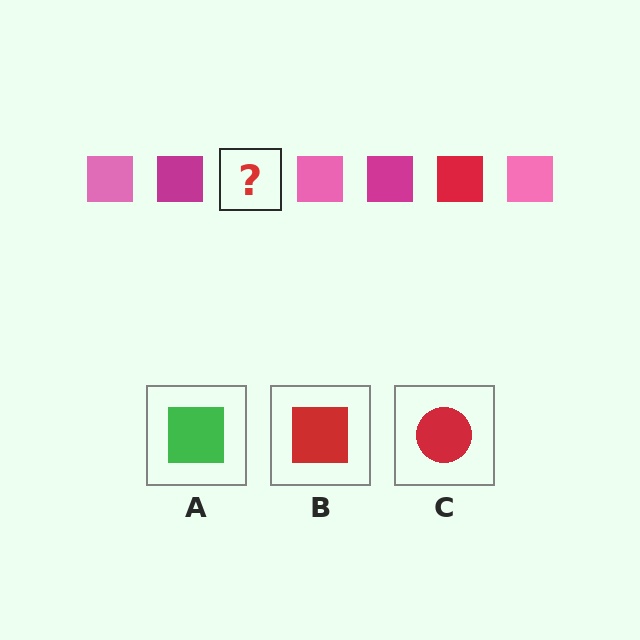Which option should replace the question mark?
Option B.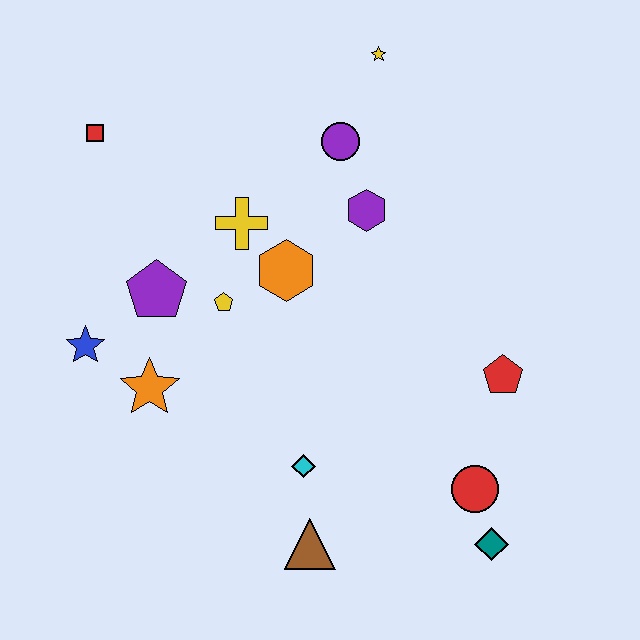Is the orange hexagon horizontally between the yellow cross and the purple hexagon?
Yes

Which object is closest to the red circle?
The teal diamond is closest to the red circle.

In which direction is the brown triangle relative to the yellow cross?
The brown triangle is below the yellow cross.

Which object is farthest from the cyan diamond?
The yellow star is farthest from the cyan diamond.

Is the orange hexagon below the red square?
Yes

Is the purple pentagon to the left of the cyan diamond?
Yes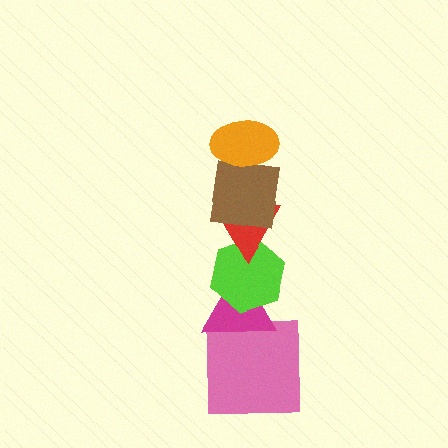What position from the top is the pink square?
The pink square is 6th from the top.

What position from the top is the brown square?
The brown square is 2nd from the top.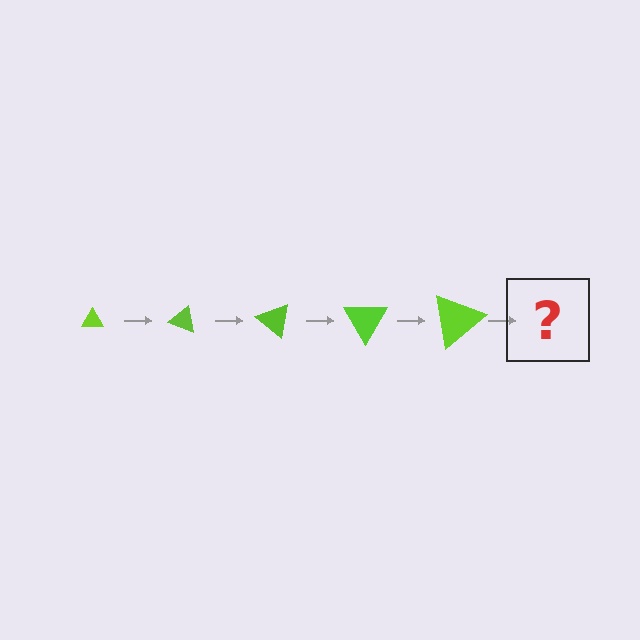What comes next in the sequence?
The next element should be a triangle, larger than the previous one and rotated 100 degrees from the start.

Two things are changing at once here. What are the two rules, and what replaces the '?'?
The two rules are that the triangle grows larger each step and it rotates 20 degrees each step. The '?' should be a triangle, larger than the previous one and rotated 100 degrees from the start.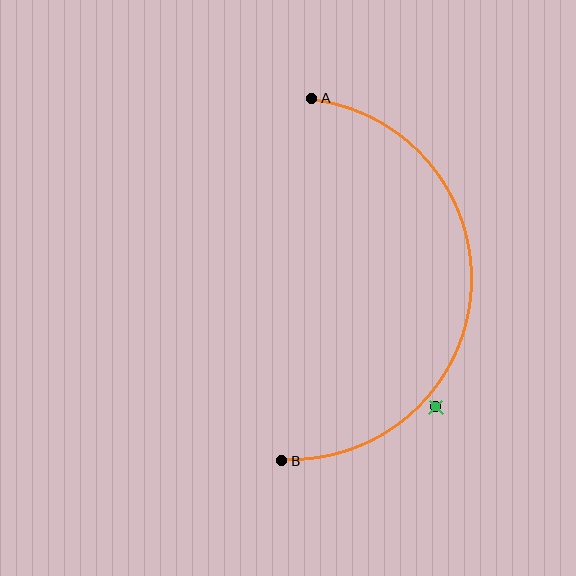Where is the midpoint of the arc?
The arc midpoint is the point on the curve farthest from the straight line joining A and B. It sits to the right of that line.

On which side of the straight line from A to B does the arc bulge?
The arc bulges to the right of the straight line connecting A and B.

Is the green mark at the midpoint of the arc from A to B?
No — the green mark does not lie on the arc at all. It sits slightly outside the curve.